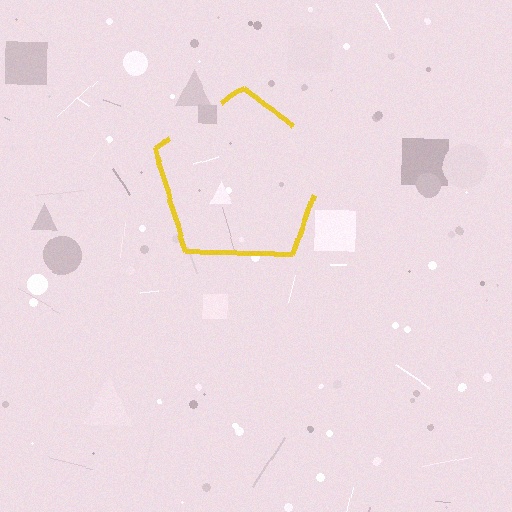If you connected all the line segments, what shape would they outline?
They would outline a pentagon.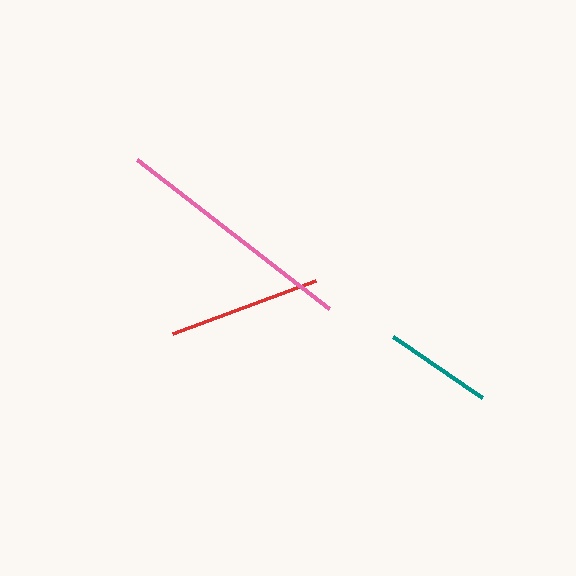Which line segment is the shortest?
The teal line is the shortest at approximately 108 pixels.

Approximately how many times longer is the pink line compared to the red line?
The pink line is approximately 1.6 times the length of the red line.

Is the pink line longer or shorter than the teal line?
The pink line is longer than the teal line.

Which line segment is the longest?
The pink line is the longest at approximately 243 pixels.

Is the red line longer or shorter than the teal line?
The red line is longer than the teal line.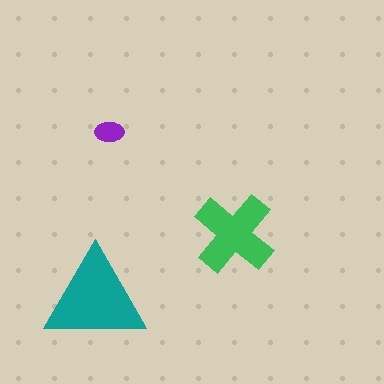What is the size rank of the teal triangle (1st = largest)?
1st.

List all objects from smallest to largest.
The purple ellipse, the green cross, the teal triangle.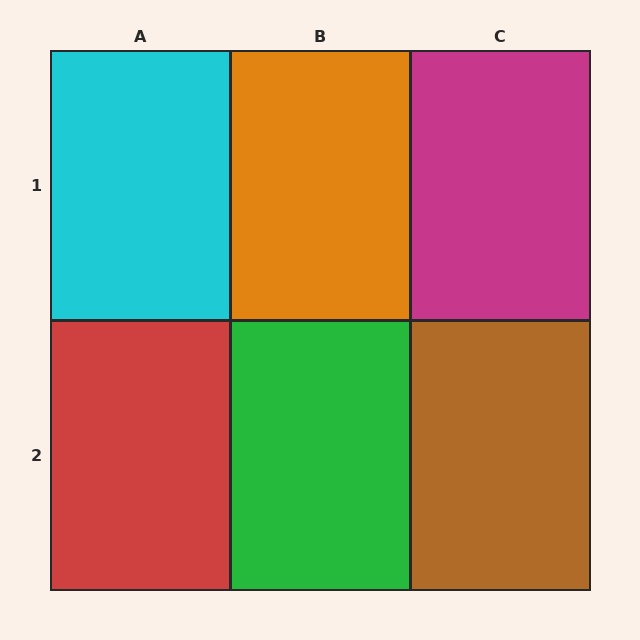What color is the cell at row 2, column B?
Green.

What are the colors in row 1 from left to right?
Cyan, orange, magenta.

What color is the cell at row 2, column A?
Red.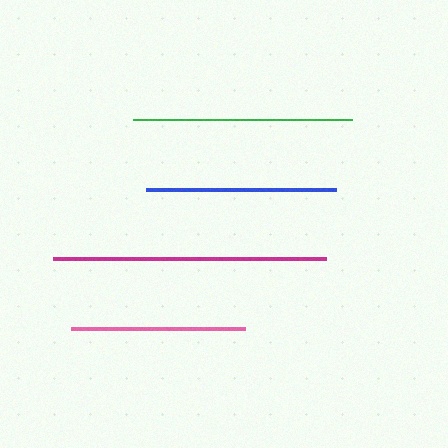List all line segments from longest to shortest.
From longest to shortest: magenta, green, blue, pink.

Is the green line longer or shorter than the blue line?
The green line is longer than the blue line.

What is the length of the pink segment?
The pink segment is approximately 174 pixels long.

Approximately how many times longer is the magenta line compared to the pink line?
The magenta line is approximately 1.6 times the length of the pink line.